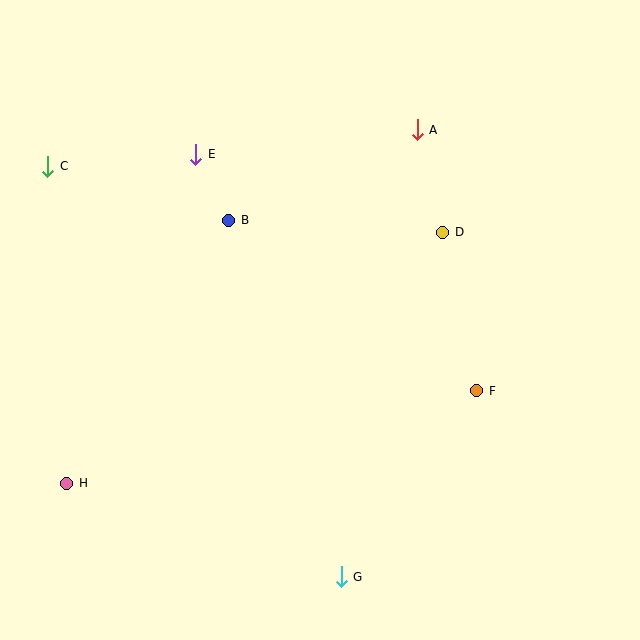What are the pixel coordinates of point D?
Point D is at (443, 232).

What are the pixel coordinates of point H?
Point H is at (67, 483).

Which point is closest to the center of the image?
Point B at (229, 220) is closest to the center.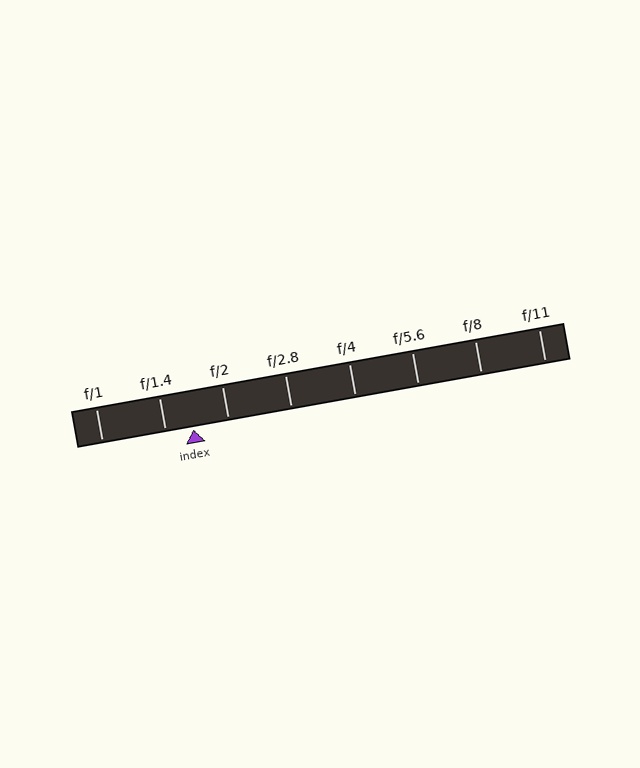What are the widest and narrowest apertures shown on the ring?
The widest aperture shown is f/1 and the narrowest is f/11.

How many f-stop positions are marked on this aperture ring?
There are 8 f-stop positions marked.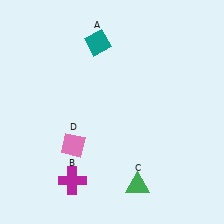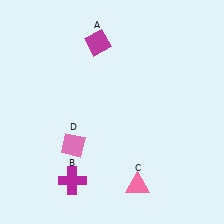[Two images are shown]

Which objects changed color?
A changed from teal to magenta. C changed from green to pink.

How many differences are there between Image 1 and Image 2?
There are 2 differences between the two images.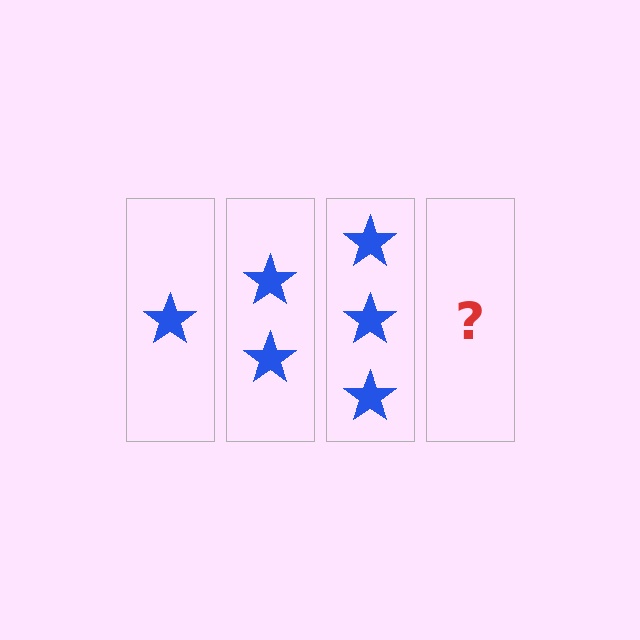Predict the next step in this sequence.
The next step is 4 stars.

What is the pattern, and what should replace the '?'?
The pattern is that each step adds one more star. The '?' should be 4 stars.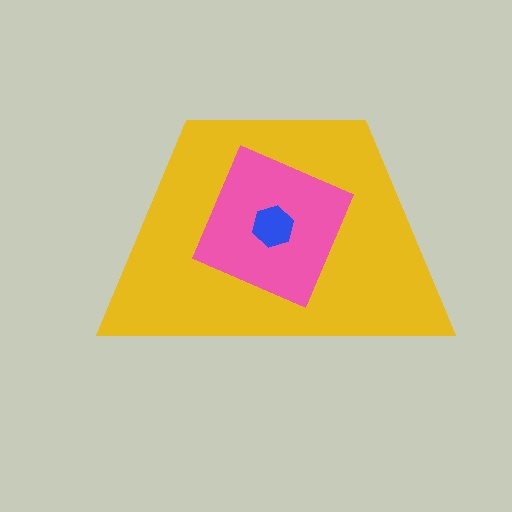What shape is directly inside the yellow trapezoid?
The pink diamond.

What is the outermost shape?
The yellow trapezoid.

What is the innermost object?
The blue hexagon.